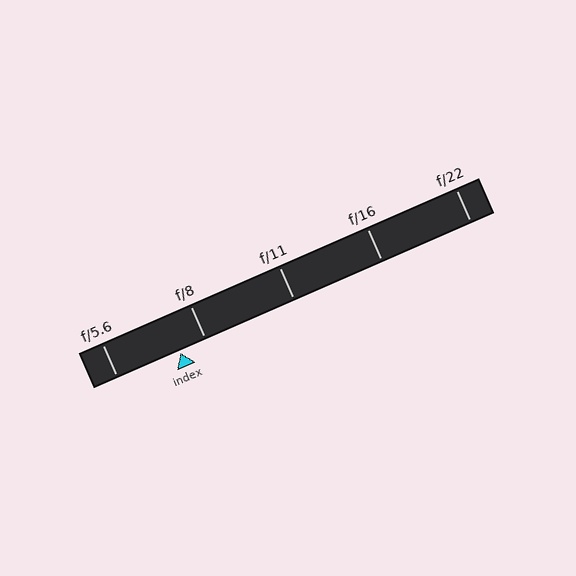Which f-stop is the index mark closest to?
The index mark is closest to f/8.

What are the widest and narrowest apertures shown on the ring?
The widest aperture shown is f/5.6 and the narrowest is f/22.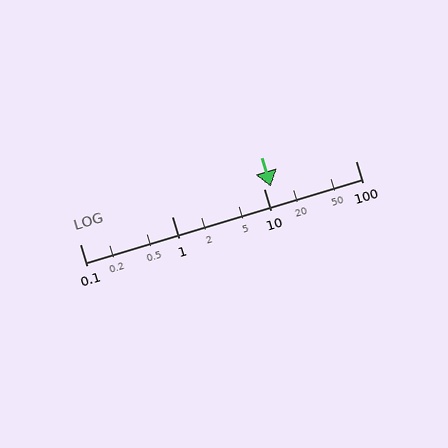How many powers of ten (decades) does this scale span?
The scale spans 3 decades, from 0.1 to 100.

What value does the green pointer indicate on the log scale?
The pointer indicates approximately 12.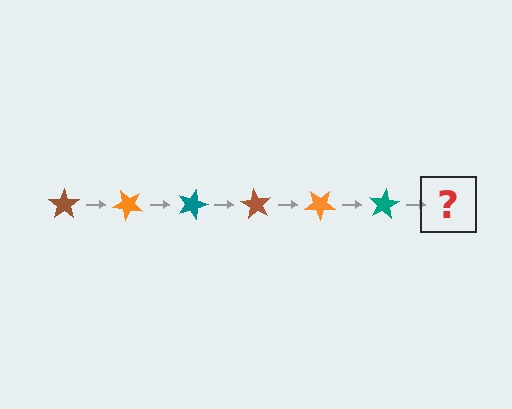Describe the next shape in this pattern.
It should be a brown star, rotated 270 degrees from the start.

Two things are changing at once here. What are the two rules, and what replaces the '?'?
The two rules are that it rotates 45 degrees each step and the color cycles through brown, orange, and teal. The '?' should be a brown star, rotated 270 degrees from the start.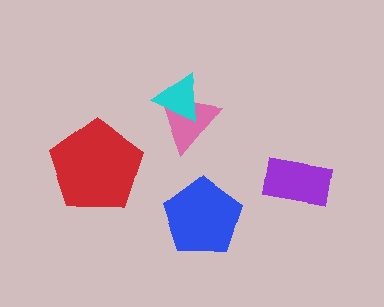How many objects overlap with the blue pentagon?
0 objects overlap with the blue pentagon.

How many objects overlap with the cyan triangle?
1 object overlaps with the cyan triangle.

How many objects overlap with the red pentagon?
0 objects overlap with the red pentagon.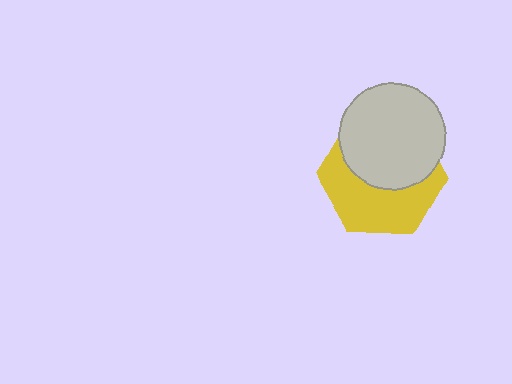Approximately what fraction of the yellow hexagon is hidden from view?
Roughly 50% of the yellow hexagon is hidden behind the light gray circle.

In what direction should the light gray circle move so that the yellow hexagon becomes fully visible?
The light gray circle should move up. That is the shortest direction to clear the overlap and leave the yellow hexagon fully visible.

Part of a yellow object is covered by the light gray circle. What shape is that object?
It is a hexagon.